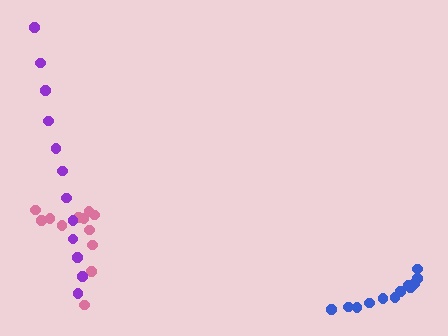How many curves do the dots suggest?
There are 3 distinct paths.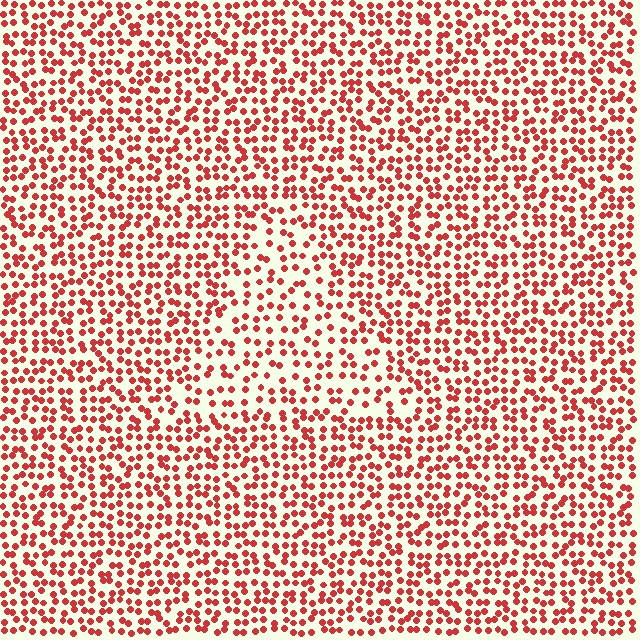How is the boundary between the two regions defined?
The boundary is defined by a change in element density (approximately 1.5x ratio). All elements are the same color, size, and shape.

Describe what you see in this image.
The image contains small red elements arranged at two different densities. A triangle-shaped region is visible where the elements are less densely packed than the surrounding area.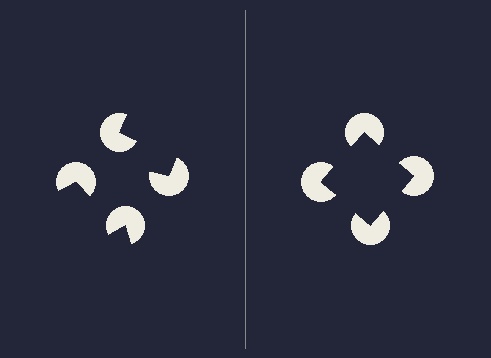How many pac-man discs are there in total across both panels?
8 — 4 on each side.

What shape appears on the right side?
An illusory square.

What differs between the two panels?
The pac-man discs are positioned identically on both sides; only the wedge orientations differ. On the right they align to a square; on the left they are misaligned.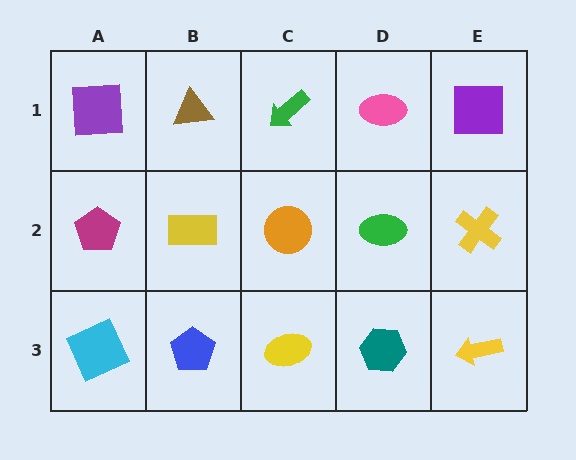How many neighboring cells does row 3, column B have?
3.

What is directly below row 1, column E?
A yellow cross.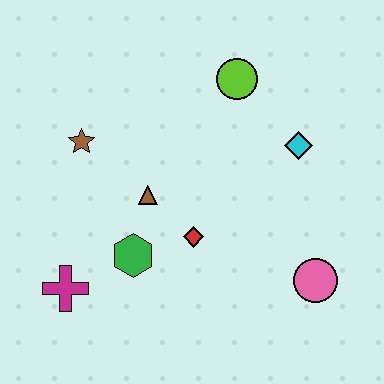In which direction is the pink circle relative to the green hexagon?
The pink circle is to the right of the green hexagon.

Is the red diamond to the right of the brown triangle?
Yes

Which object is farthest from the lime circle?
The magenta cross is farthest from the lime circle.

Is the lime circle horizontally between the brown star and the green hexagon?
No